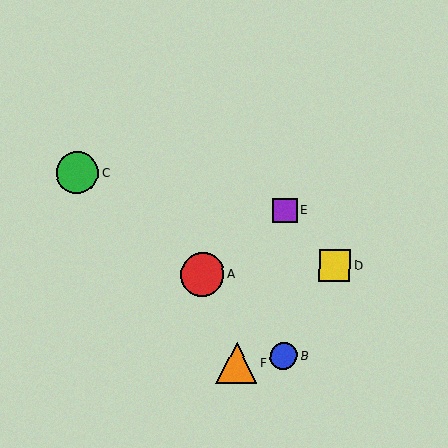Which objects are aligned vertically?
Objects B, E are aligned vertically.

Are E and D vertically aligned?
No, E is at x≈285 and D is at x≈335.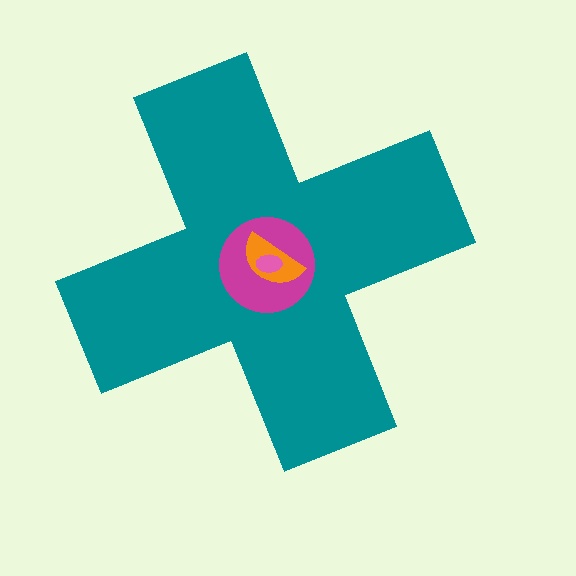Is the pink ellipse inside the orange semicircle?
Yes.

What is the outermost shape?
The teal cross.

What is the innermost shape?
The pink ellipse.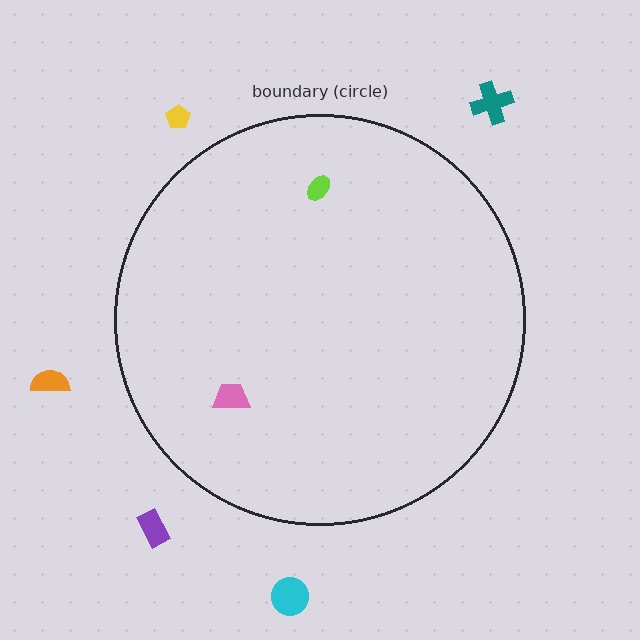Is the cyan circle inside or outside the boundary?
Outside.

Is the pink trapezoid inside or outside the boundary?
Inside.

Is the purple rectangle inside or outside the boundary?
Outside.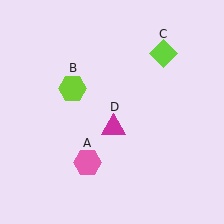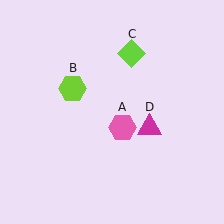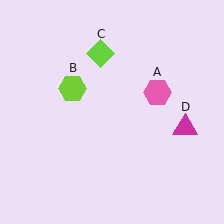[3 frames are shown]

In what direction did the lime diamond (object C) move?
The lime diamond (object C) moved left.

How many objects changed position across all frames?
3 objects changed position: pink hexagon (object A), lime diamond (object C), magenta triangle (object D).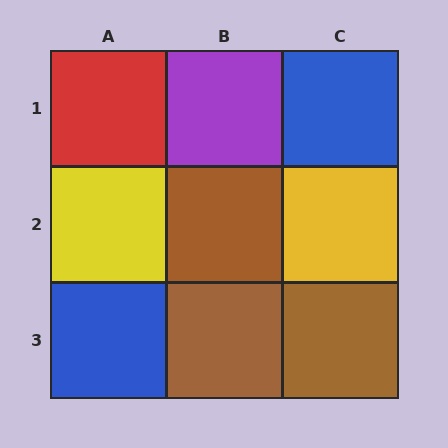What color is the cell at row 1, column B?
Purple.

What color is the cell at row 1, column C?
Blue.